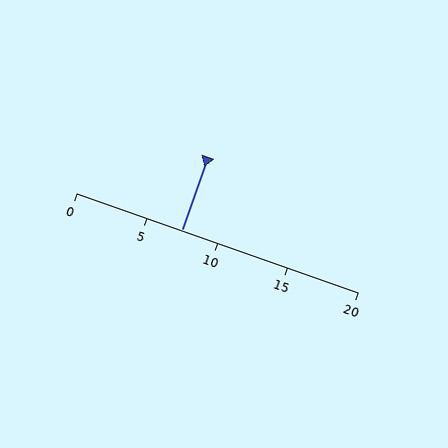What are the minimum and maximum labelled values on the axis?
The axis runs from 0 to 20.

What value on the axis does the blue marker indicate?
The marker indicates approximately 7.5.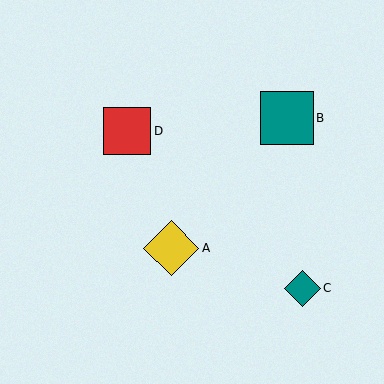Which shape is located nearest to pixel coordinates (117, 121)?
The red square (labeled D) at (127, 131) is nearest to that location.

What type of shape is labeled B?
Shape B is a teal square.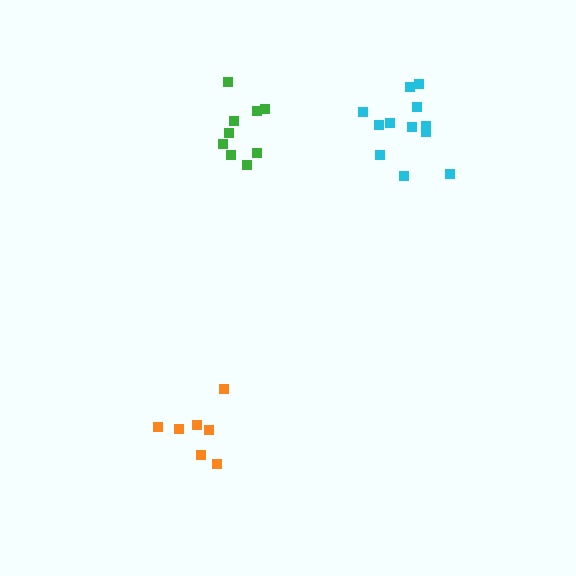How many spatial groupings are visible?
There are 3 spatial groupings.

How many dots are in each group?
Group 1: 9 dots, Group 2: 7 dots, Group 3: 12 dots (28 total).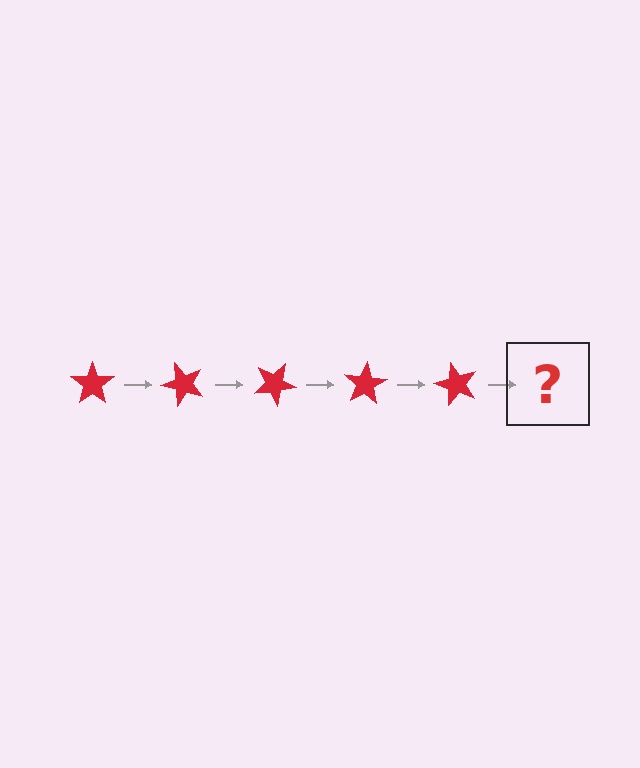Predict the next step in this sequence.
The next step is a red star rotated 250 degrees.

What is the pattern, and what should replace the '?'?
The pattern is that the star rotates 50 degrees each step. The '?' should be a red star rotated 250 degrees.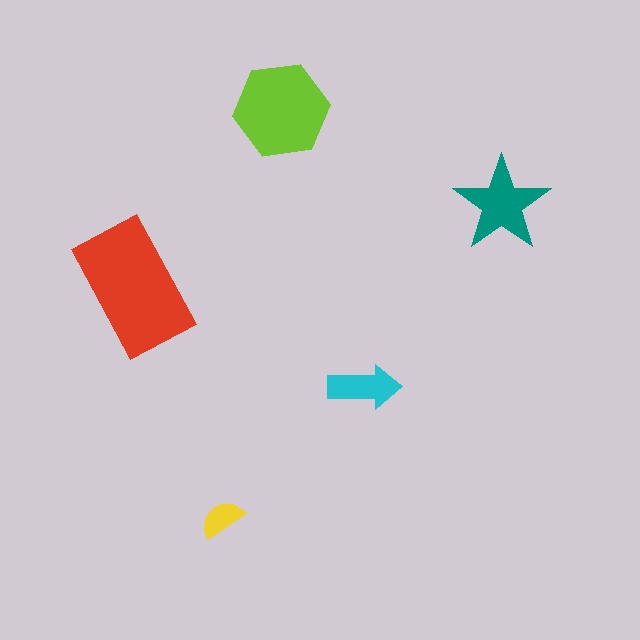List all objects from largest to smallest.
The red rectangle, the lime hexagon, the teal star, the cyan arrow, the yellow semicircle.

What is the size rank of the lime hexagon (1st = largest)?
2nd.